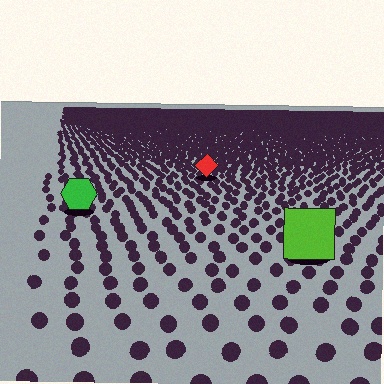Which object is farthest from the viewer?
The red diamond is farthest from the viewer. It appears smaller and the ground texture around it is denser.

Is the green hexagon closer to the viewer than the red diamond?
Yes. The green hexagon is closer — you can tell from the texture gradient: the ground texture is coarser near it.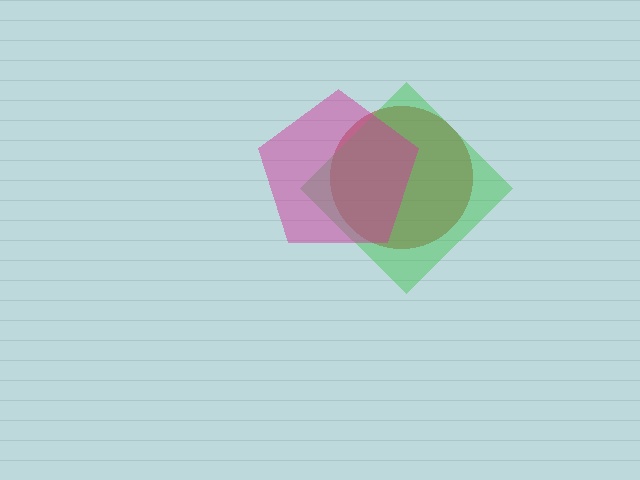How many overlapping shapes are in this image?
There are 3 overlapping shapes in the image.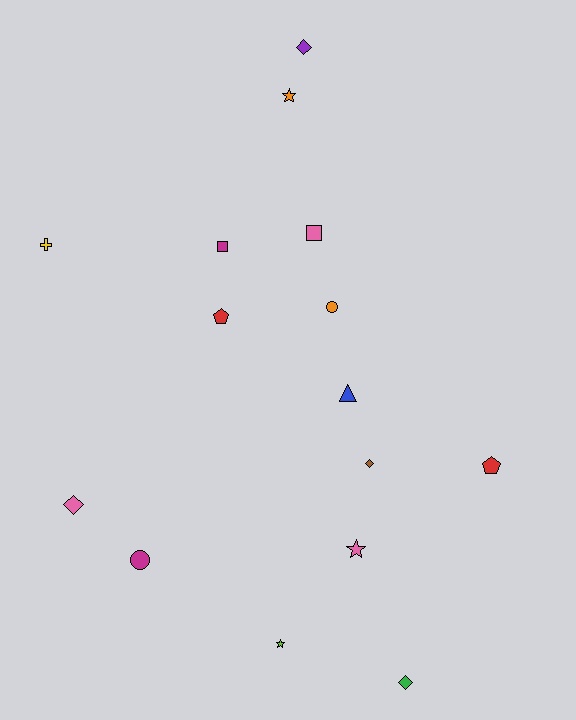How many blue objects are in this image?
There is 1 blue object.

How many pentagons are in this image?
There are 2 pentagons.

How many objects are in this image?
There are 15 objects.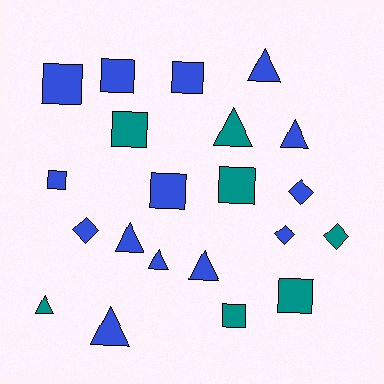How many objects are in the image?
There are 21 objects.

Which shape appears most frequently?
Square, with 9 objects.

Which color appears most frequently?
Blue, with 14 objects.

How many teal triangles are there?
There are 2 teal triangles.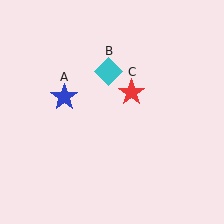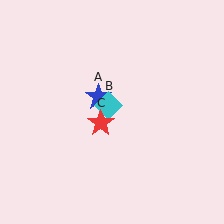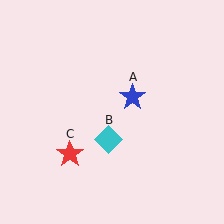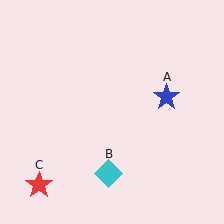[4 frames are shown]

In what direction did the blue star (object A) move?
The blue star (object A) moved right.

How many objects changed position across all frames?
3 objects changed position: blue star (object A), cyan diamond (object B), red star (object C).